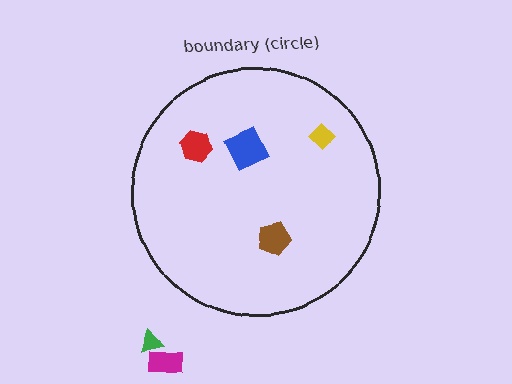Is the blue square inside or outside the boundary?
Inside.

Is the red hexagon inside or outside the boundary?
Inside.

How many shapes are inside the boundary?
4 inside, 2 outside.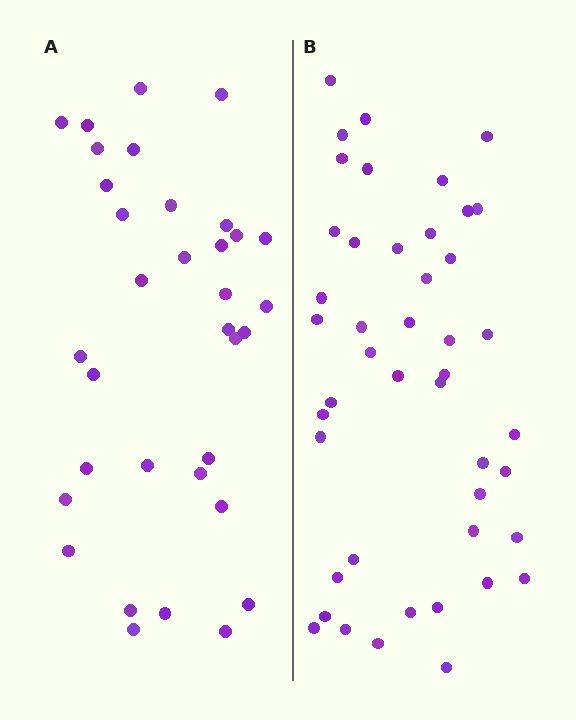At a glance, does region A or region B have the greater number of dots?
Region B (the right region) has more dots.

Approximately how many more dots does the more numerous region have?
Region B has roughly 12 or so more dots than region A.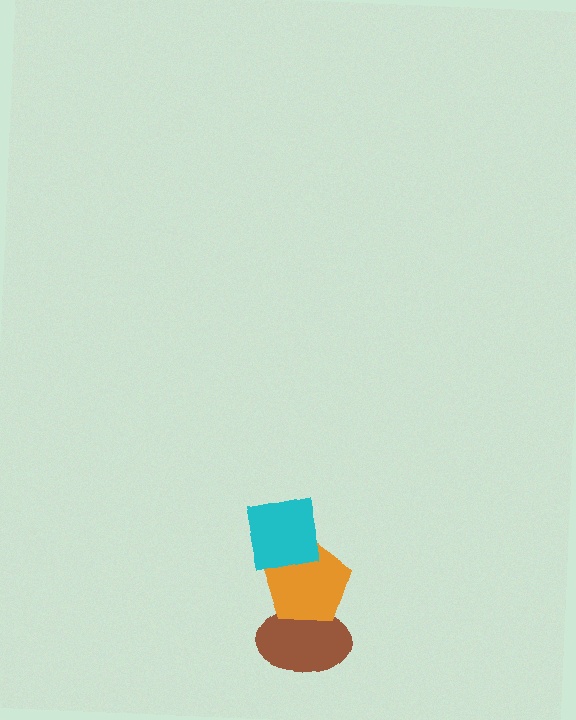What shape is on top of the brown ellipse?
The orange pentagon is on top of the brown ellipse.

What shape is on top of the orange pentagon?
The cyan square is on top of the orange pentagon.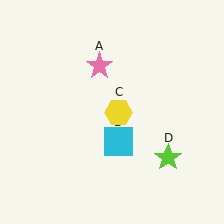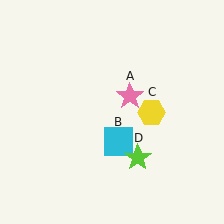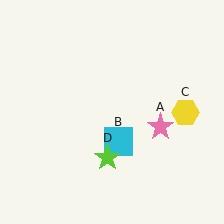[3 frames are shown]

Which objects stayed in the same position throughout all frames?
Cyan square (object B) remained stationary.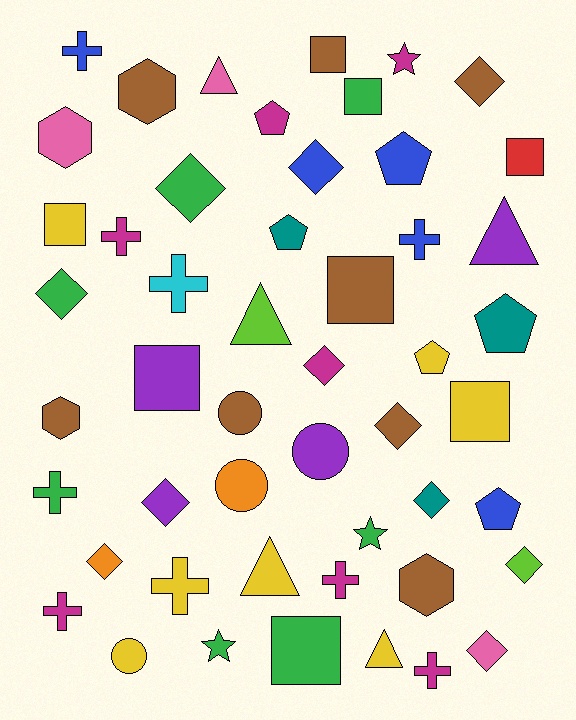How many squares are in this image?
There are 8 squares.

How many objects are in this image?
There are 50 objects.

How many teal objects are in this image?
There are 3 teal objects.